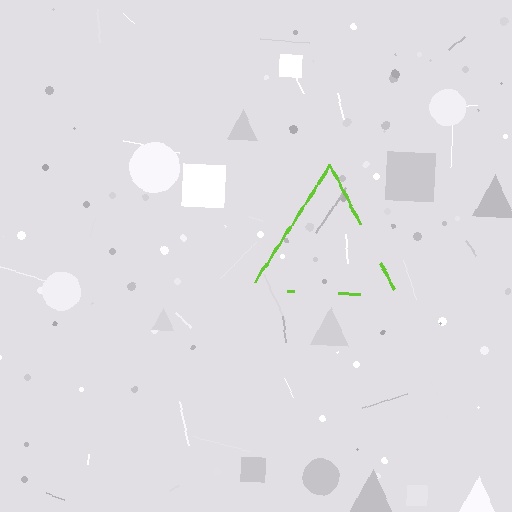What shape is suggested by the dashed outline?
The dashed outline suggests a triangle.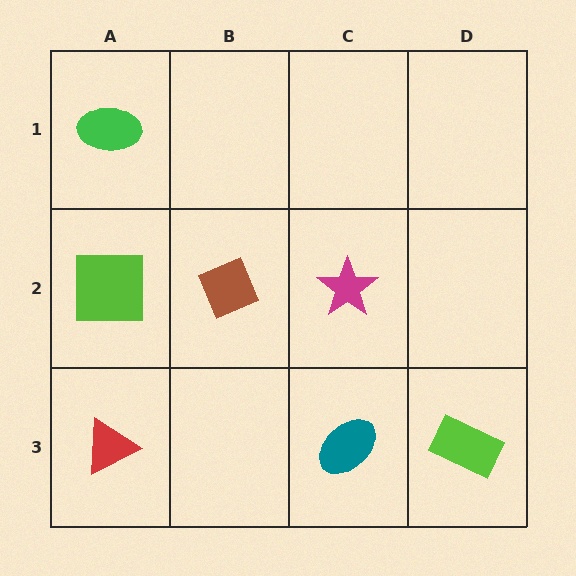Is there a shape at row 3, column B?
No, that cell is empty.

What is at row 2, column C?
A magenta star.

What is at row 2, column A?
A lime square.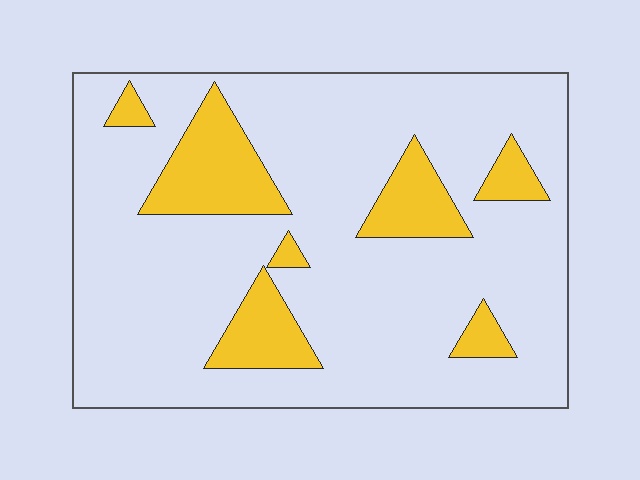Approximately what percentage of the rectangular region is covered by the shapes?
Approximately 20%.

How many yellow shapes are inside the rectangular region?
7.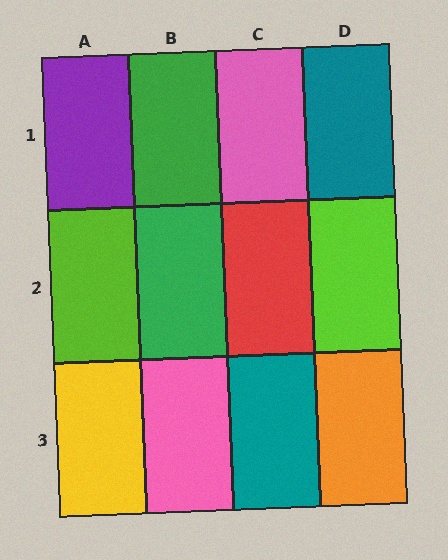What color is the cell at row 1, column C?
Pink.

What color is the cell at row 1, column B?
Green.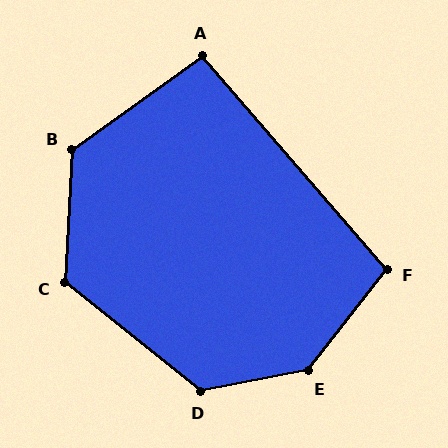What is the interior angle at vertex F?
Approximately 101 degrees (obtuse).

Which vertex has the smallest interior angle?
A, at approximately 95 degrees.